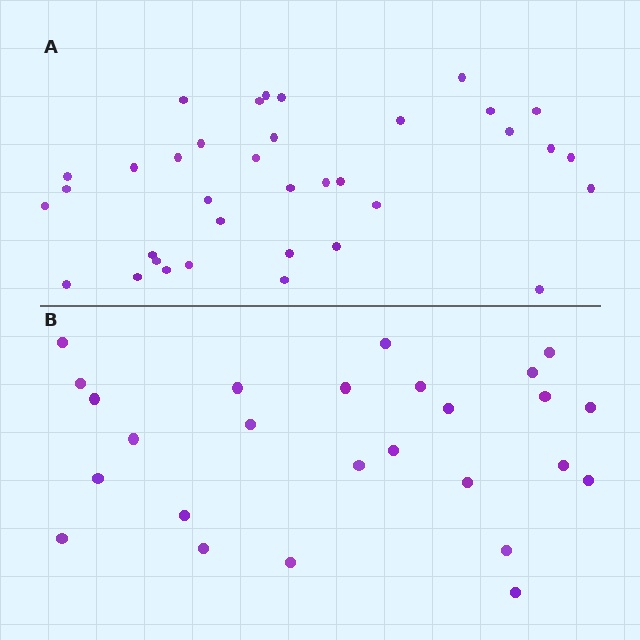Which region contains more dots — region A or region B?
Region A (the top region) has more dots.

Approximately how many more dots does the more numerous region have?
Region A has roughly 10 or so more dots than region B.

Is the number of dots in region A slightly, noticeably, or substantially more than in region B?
Region A has noticeably more, but not dramatically so. The ratio is roughly 1.4 to 1.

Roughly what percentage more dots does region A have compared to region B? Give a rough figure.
About 40% more.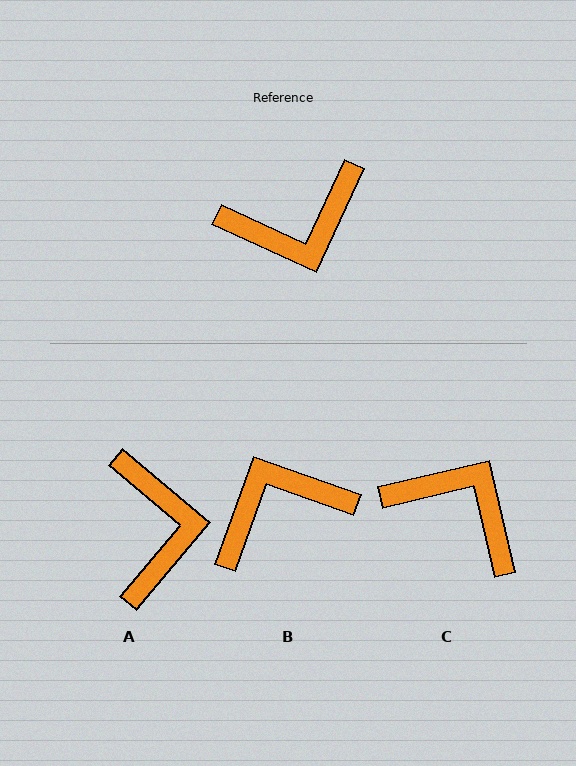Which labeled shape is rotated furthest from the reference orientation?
B, about 175 degrees away.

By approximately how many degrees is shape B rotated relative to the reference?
Approximately 175 degrees clockwise.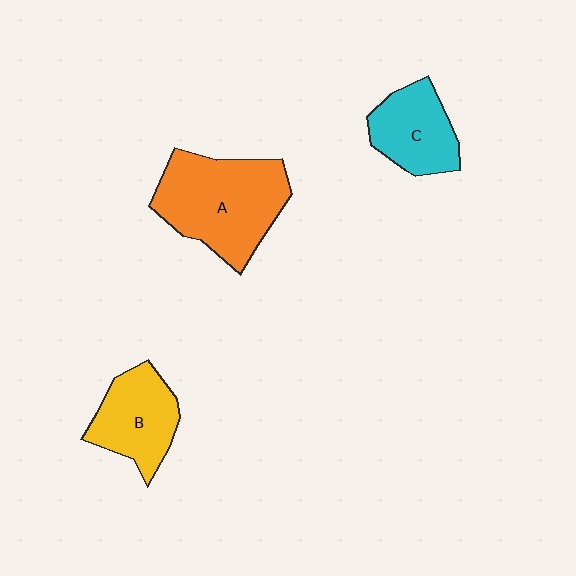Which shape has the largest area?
Shape A (orange).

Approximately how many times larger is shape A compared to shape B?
Approximately 1.6 times.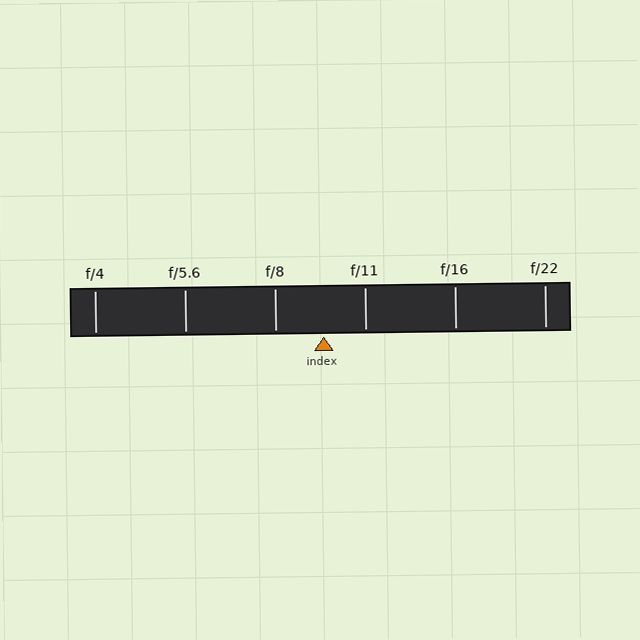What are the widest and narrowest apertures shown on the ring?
The widest aperture shown is f/4 and the narrowest is f/22.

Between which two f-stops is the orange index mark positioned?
The index mark is between f/8 and f/11.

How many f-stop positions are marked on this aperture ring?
There are 6 f-stop positions marked.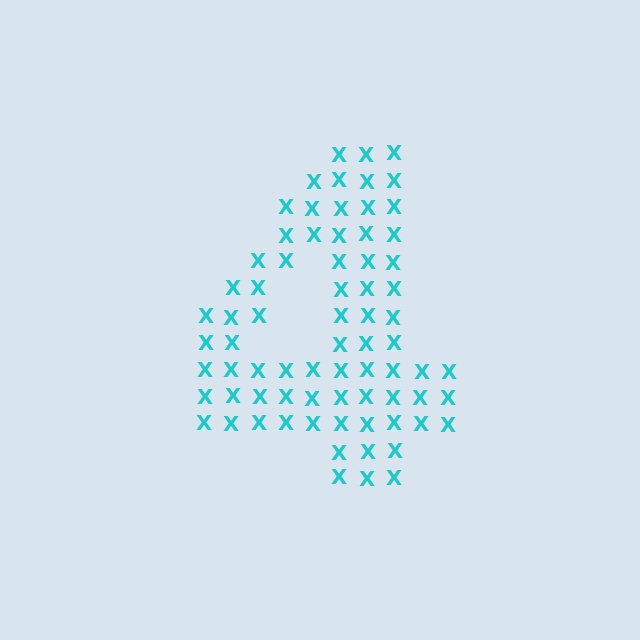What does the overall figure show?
The overall figure shows the digit 4.